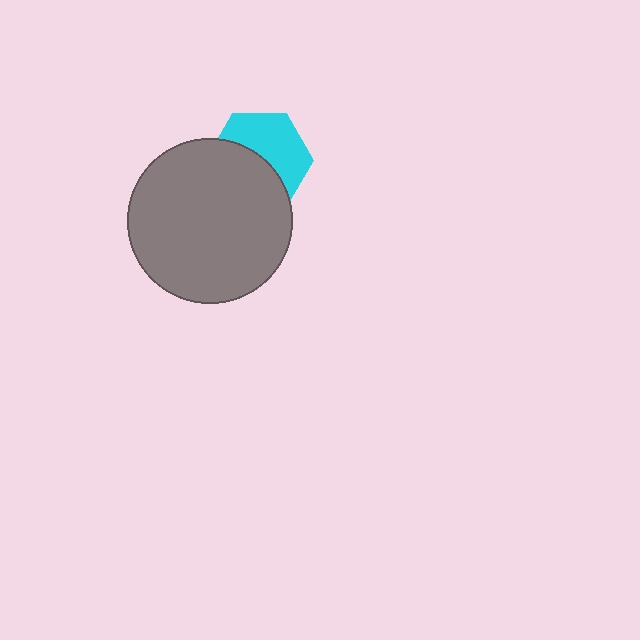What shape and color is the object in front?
The object in front is a gray circle.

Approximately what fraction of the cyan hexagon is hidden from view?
Roughly 50% of the cyan hexagon is hidden behind the gray circle.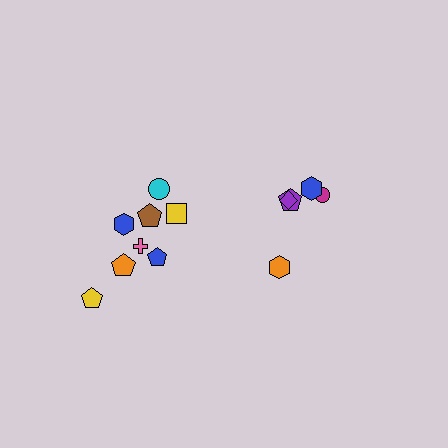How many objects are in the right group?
There are 5 objects.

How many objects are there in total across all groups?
There are 13 objects.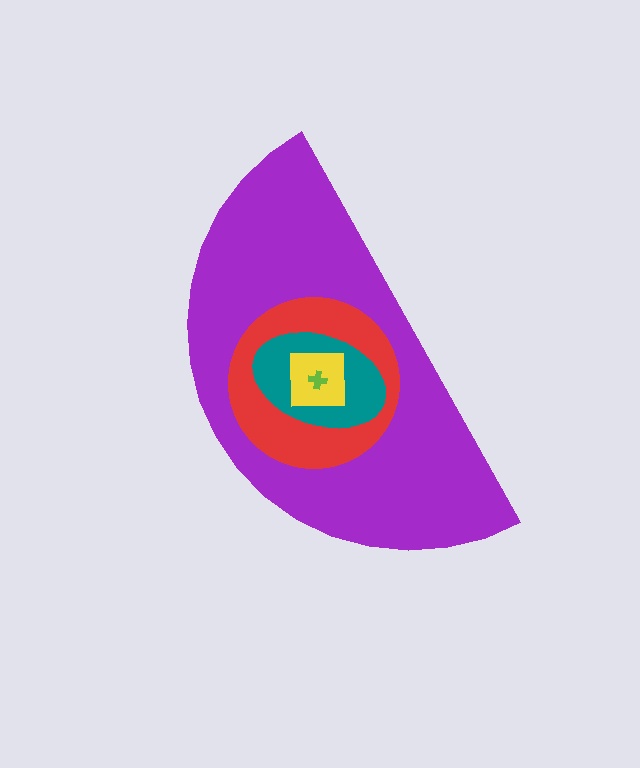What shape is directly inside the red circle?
The teal ellipse.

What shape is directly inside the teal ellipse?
The yellow square.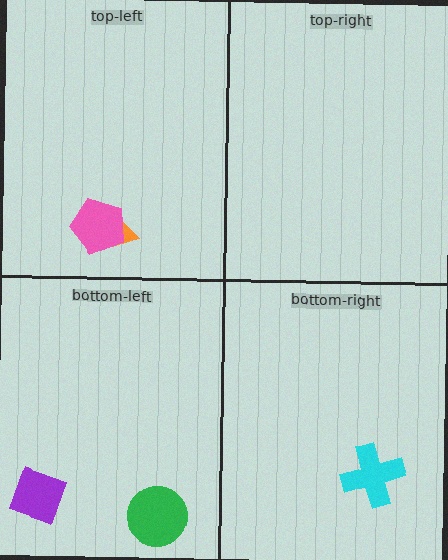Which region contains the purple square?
The bottom-left region.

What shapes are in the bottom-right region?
The cyan cross.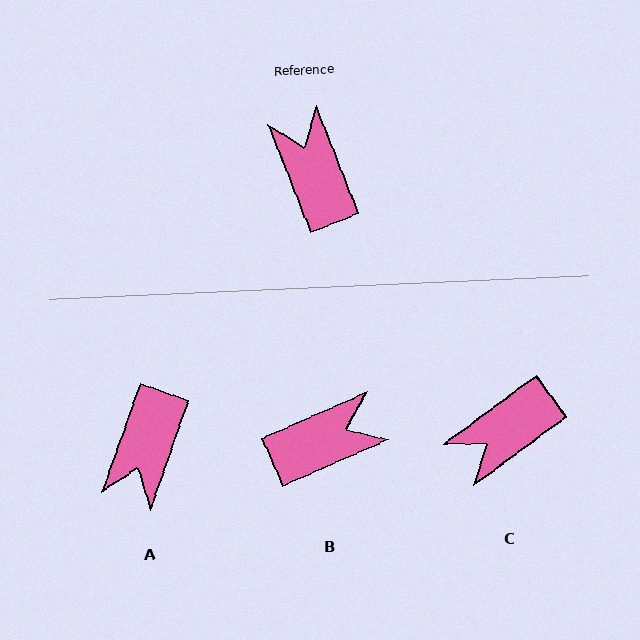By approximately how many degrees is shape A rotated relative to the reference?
Approximately 139 degrees counter-clockwise.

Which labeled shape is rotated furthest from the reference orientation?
A, about 139 degrees away.